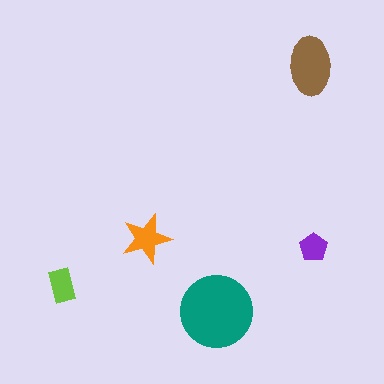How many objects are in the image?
There are 5 objects in the image.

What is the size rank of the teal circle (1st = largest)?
1st.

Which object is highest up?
The brown ellipse is topmost.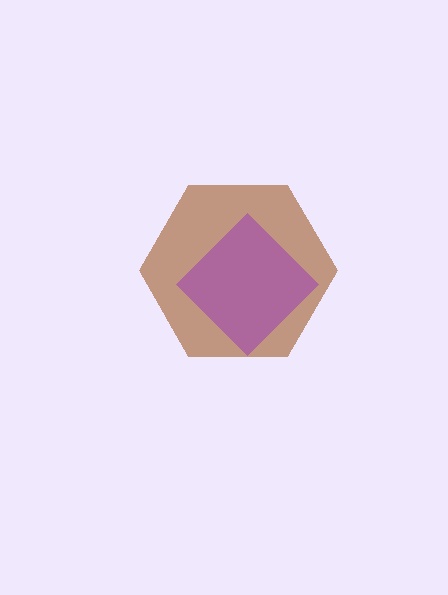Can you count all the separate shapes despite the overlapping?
Yes, there are 2 separate shapes.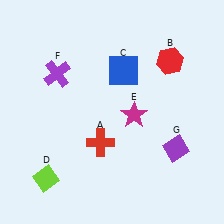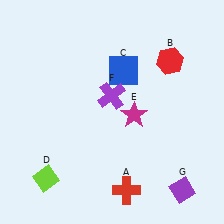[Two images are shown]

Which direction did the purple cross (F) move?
The purple cross (F) moved right.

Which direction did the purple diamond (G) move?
The purple diamond (G) moved down.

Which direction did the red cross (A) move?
The red cross (A) moved down.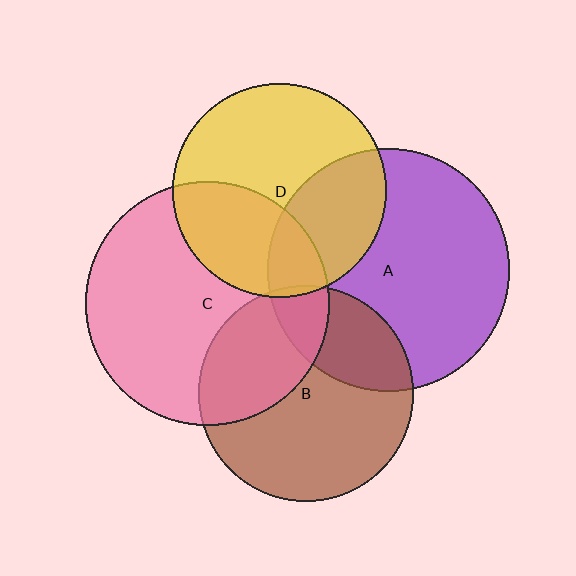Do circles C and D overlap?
Yes.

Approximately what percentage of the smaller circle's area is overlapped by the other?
Approximately 35%.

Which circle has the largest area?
Circle C (pink).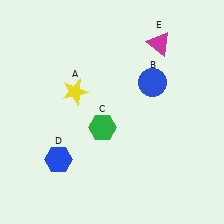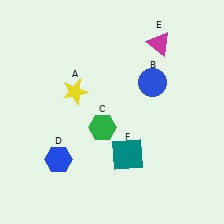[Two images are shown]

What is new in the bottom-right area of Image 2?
A teal square (F) was added in the bottom-right area of Image 2.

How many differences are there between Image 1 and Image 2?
There is 1 difference between the two images.